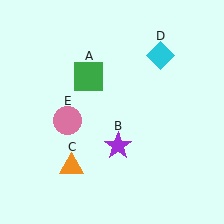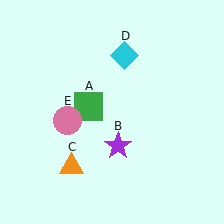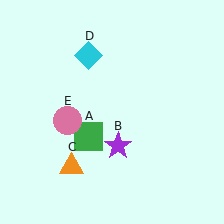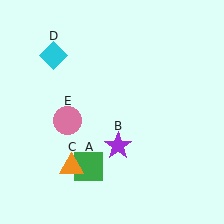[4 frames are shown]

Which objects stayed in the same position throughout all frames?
Purple star (object B) and orange triangle (object C) and pink circle (object E) remained stationary.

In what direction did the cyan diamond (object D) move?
The cyan diamond (object D) moved left.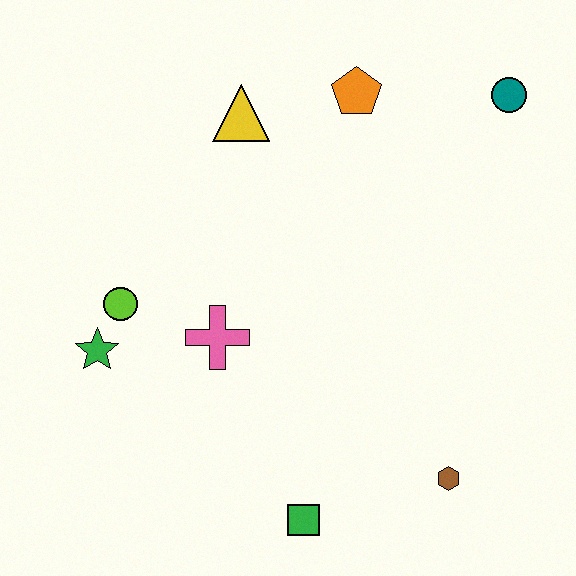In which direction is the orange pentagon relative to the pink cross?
The orange pentagon is above the pink cross.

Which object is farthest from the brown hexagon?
The yellow triangle is farthest from the brown hexagon.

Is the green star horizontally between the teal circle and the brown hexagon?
No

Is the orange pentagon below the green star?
No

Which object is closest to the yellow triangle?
The orange pentagon is closest to the yellow triangle.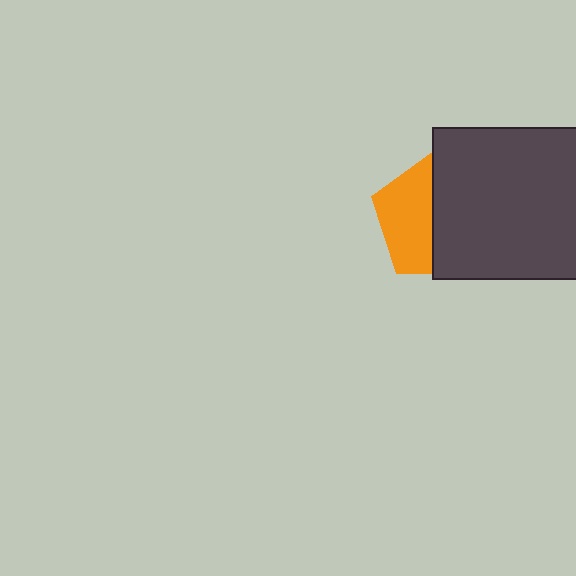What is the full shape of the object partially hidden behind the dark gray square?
The partially hidden object is an orange pentagon.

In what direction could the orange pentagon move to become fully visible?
The orange pentagon could move left. That would shift it out from behind the dark gray square entirely.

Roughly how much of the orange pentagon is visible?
A small part of it is visible (roughly 44%).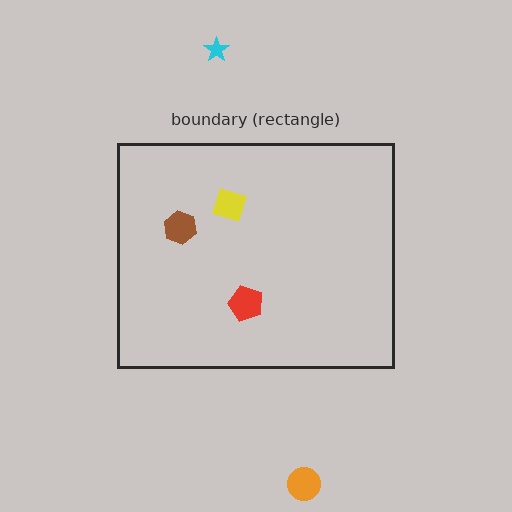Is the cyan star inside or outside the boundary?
Outside.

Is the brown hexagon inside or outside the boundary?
Inside.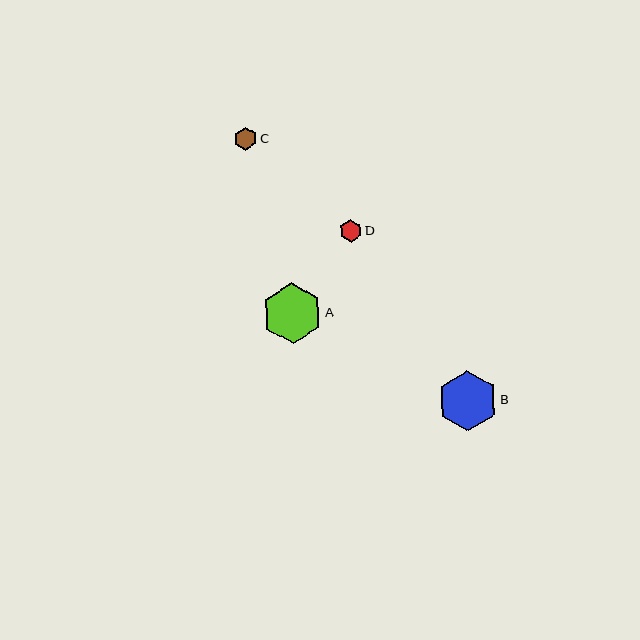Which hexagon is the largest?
Hexagon A is the largest with a size of approximately 60 pixels.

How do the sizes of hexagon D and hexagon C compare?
Hexagon D and hexagon C are approximately the same size.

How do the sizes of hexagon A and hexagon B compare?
Hexagon A and hexagon B are approximately the same size.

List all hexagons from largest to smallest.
From largest to smallest: A, B, D, C.